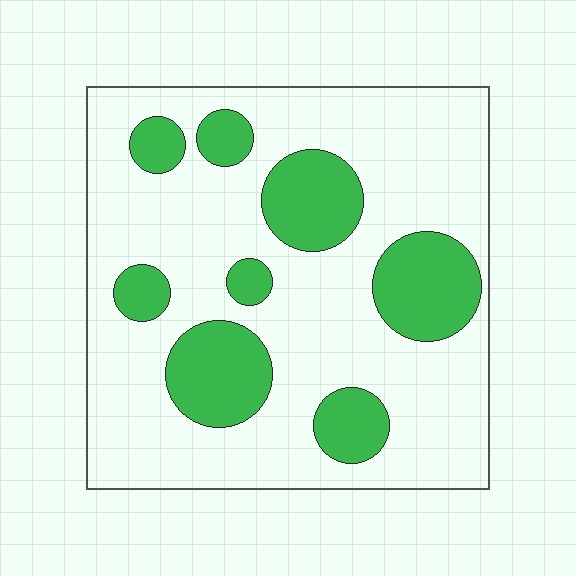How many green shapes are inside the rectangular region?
8.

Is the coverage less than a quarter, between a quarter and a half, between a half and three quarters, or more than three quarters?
Between a quarter and a half.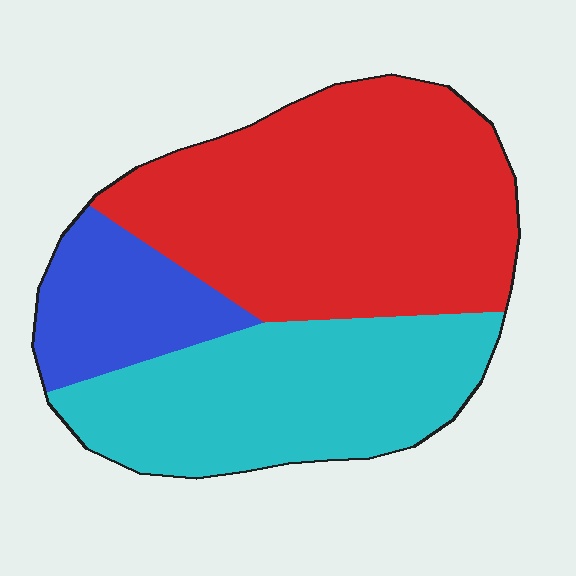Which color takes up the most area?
Red, at roughly 50%.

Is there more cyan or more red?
Red.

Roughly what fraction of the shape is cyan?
Cyan covers 35% of the shape.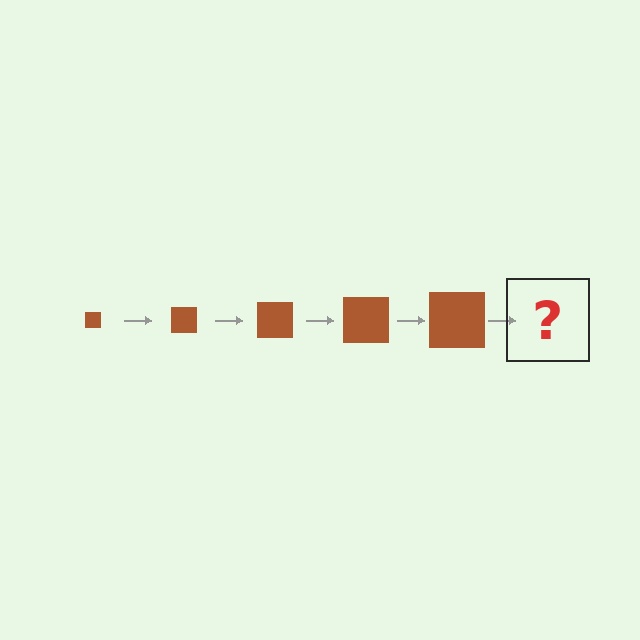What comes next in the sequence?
The next element should be a brown square, larger than the previous one.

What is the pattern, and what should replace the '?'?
The pattern is that the square gets progressively larger each step. The '?' should be a brown square, larger than the previous one.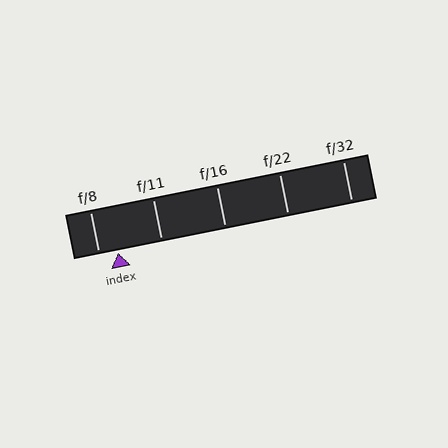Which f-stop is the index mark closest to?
The index mark is closest to f/8.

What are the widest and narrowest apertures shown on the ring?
The widest aperture shown is f/8 and the narrowest is f/32.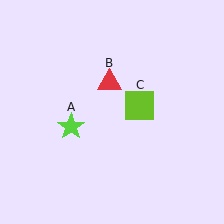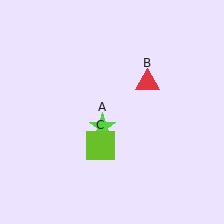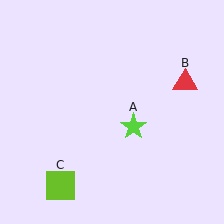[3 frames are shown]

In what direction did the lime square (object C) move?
The lime square (object C) moved down and to the left.